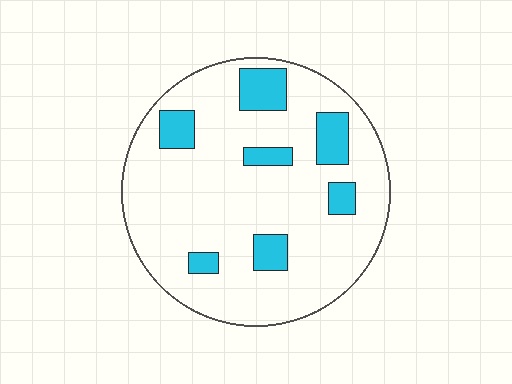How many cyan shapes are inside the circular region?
7.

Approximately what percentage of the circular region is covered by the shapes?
Approximately 15%.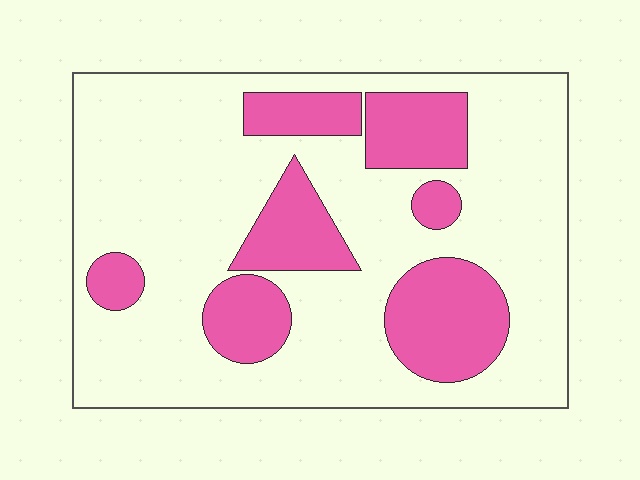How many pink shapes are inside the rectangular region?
7.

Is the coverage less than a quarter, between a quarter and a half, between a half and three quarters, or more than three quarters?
Between a quarter and a half.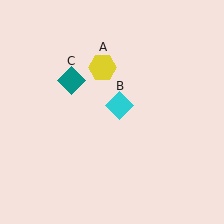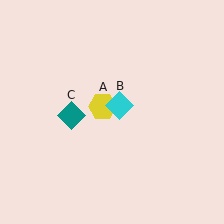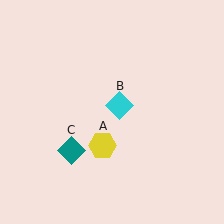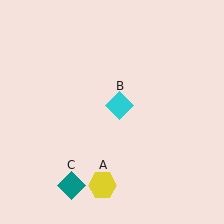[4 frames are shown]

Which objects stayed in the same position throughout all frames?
Cyan diamond (object B) remained stationary.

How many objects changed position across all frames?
2 objects changed position: yellow hexagon (object A), teal diamond (object C).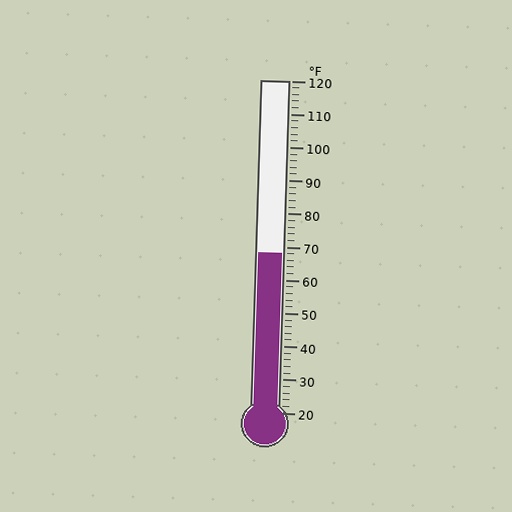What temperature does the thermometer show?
The thermometer shows approximately 68°F.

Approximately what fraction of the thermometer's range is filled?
The thermometer is filled to approximately 50% of its range.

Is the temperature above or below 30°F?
The temperature is above 30°F.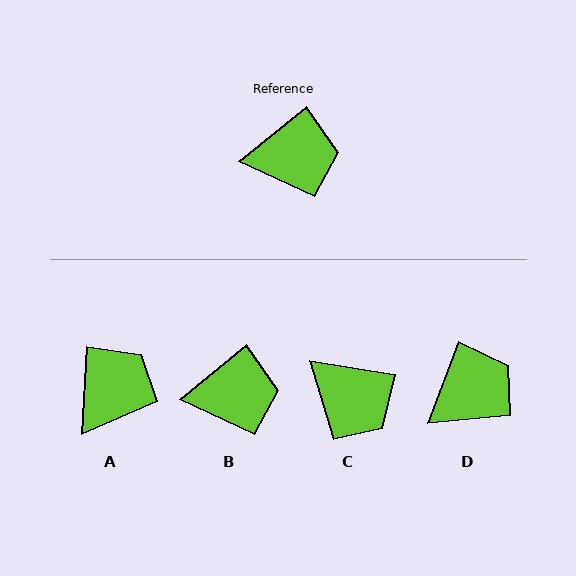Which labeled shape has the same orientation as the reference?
B.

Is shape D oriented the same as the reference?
No, it is off by about 30 degrees.